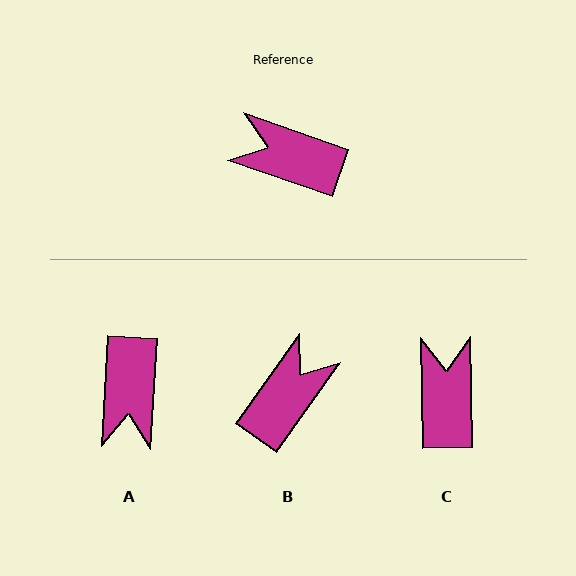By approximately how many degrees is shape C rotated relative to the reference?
Approximately 70 degrees clockwise.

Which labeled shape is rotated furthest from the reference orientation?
B, about 106 degrees away.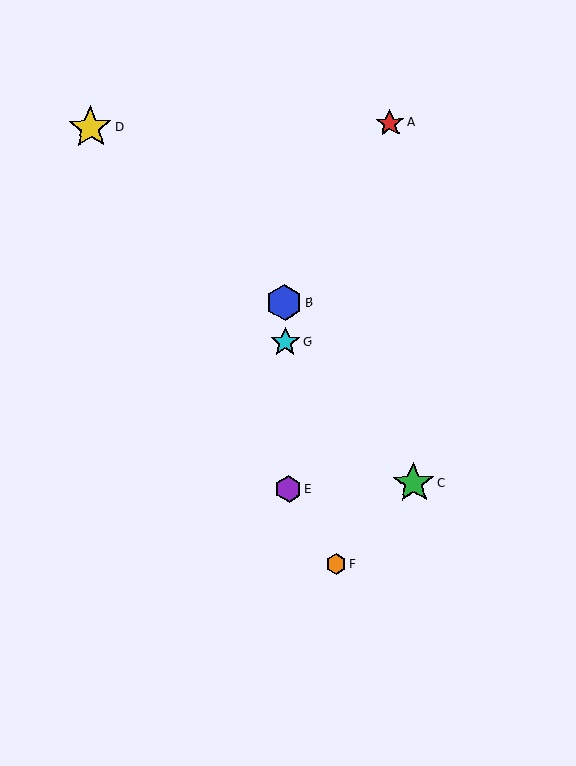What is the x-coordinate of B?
Object B is at x≈284.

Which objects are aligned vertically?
Objects B, E, G are aligned vertically.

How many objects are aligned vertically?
3 objects (B, E, G) are aligned vertically.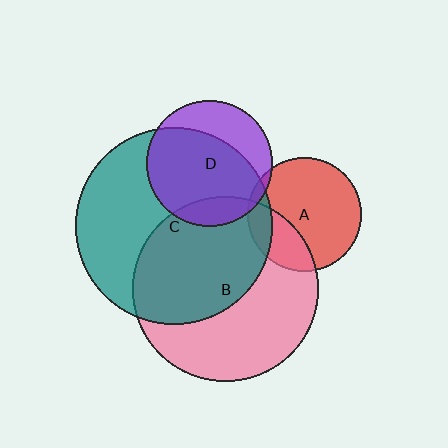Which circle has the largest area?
Circle C (teal).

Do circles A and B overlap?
Yes.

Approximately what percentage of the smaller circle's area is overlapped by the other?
Approximately 30%.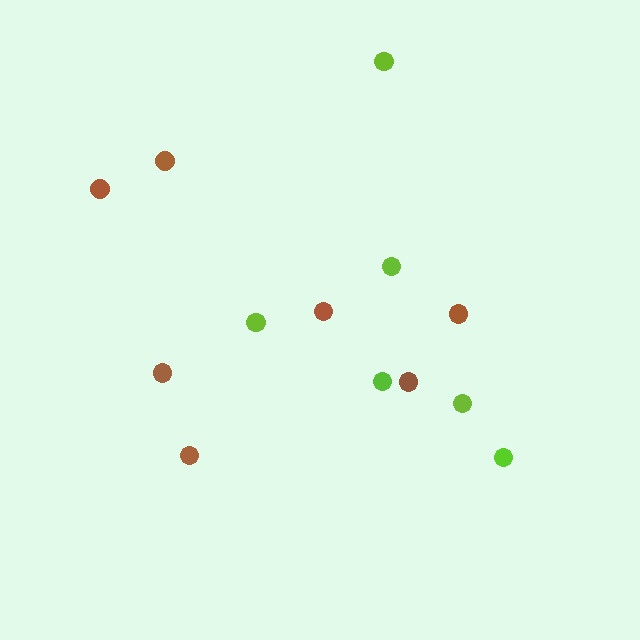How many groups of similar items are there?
There are 2 groups: one group of brown circles (7) and one group of lime circles (6).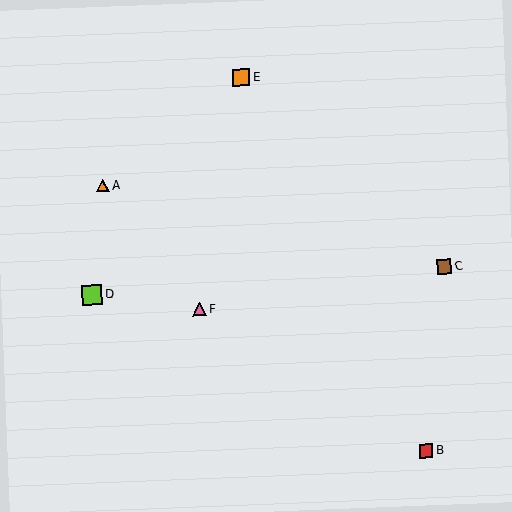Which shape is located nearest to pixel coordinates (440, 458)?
The red square (labeled B) at (426, 451) is nearest to that location.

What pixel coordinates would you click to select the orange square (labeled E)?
Click at (241, 78) to select the orange square E.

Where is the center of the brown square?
The center of the brown square is at (444, 267).